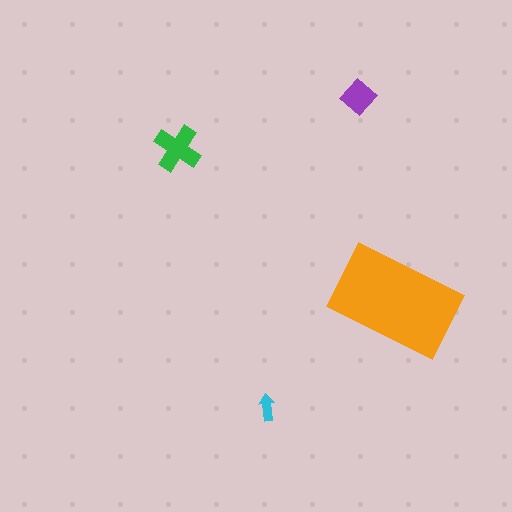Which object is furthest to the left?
The green cross is leftmost.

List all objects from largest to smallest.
The orange rectangle, the green cross, the purple diamond, the cyan arrow.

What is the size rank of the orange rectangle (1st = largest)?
1st.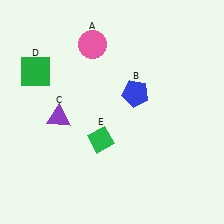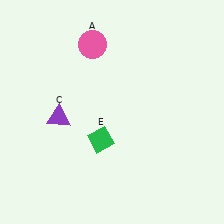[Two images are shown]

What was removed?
The green square (D), the blue pentagon (B) were removed in Image 2.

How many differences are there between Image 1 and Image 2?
There are 2 differences between the two images.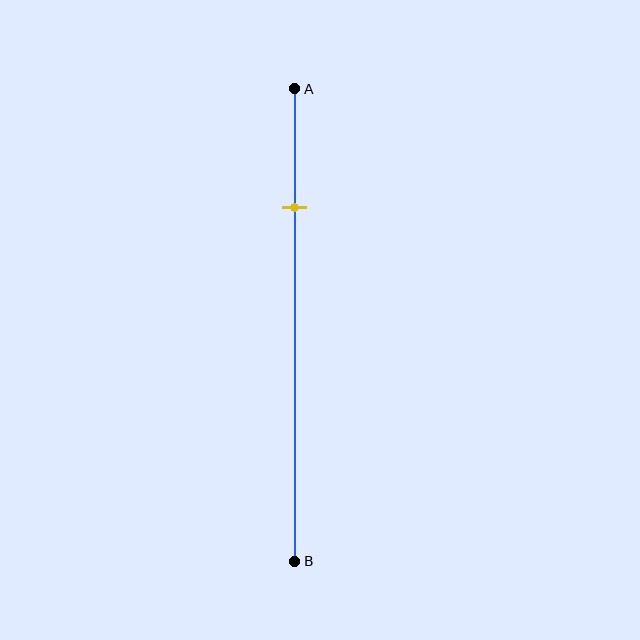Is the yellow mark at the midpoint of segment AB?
No, the mark is at about 25% from A, not at the 50% midpoint.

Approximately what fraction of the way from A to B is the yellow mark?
The yellow mark is approximately 25% of the way from A to B.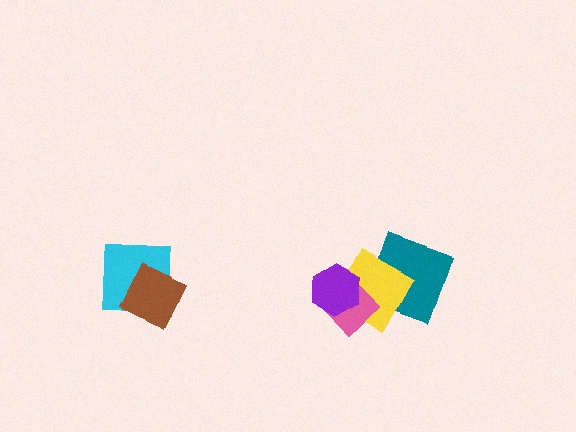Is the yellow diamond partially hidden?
Yes, it is partially covered by another shape.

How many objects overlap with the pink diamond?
3 objects overlap with the pink diamond.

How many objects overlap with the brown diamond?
1 object overlaps with the brown diamond.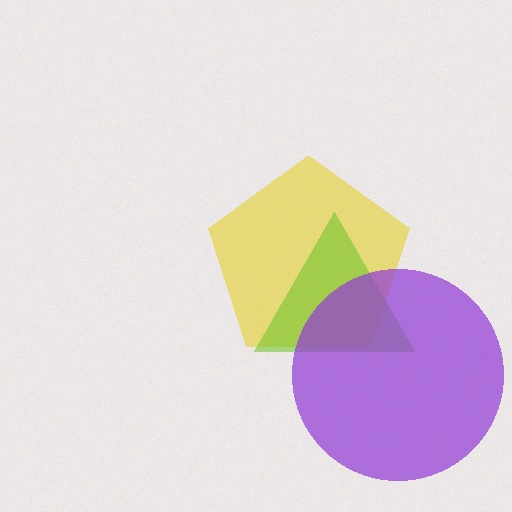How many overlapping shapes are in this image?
There are 3 overlapping shapes in the image.